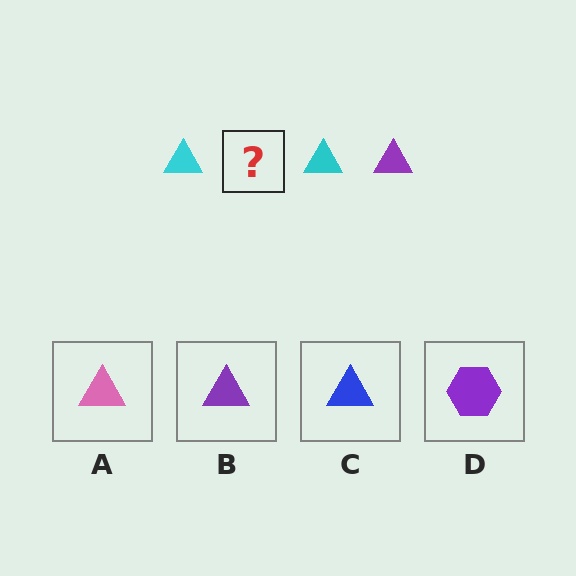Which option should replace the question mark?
Option B.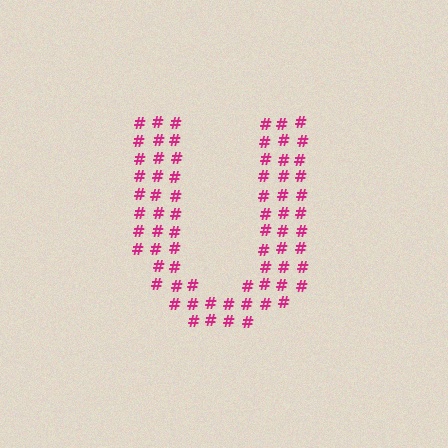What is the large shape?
The large shape is the letter U.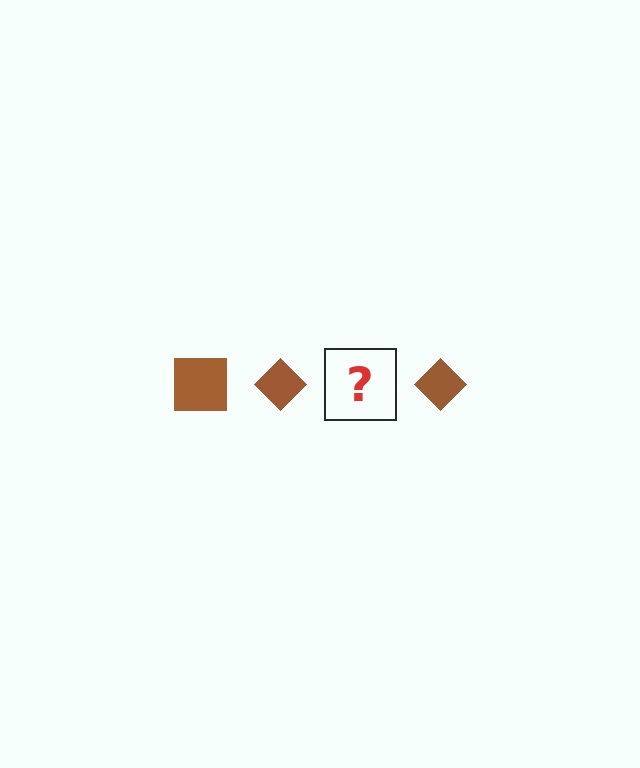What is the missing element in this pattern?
The missing element is a brown square.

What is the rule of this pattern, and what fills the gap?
The rule is that the pattern cycles through square, diamond shapes in brown. The gap should be filled with a brown square.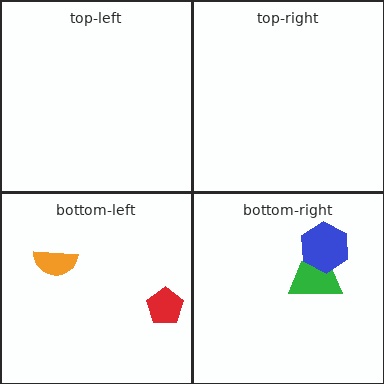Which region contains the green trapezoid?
The bottom-right region.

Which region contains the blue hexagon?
The bottom-right region.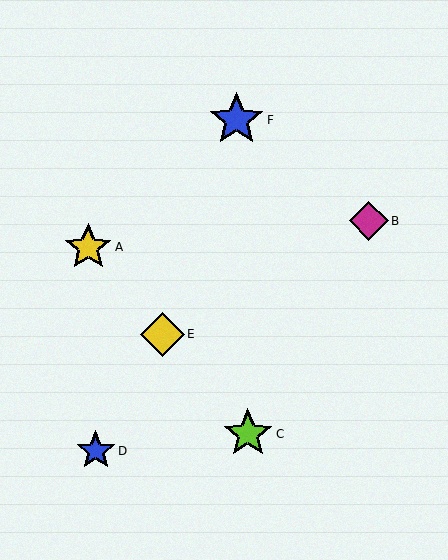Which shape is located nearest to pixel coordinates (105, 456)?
The blue star (labeled D) at (96, 451) is nearest to that location.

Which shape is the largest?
The blue star (labeled F) is the largest.